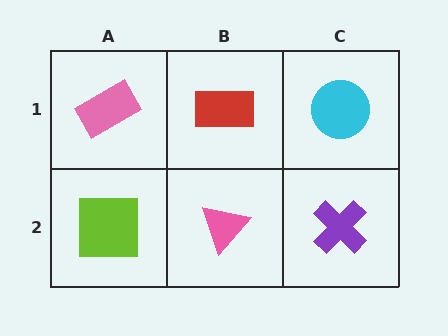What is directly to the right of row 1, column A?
A red rectangle.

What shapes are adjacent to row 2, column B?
A red rectangle (row 1, column B), a lime square (row 2, column A), a purple cross (row 2, column C).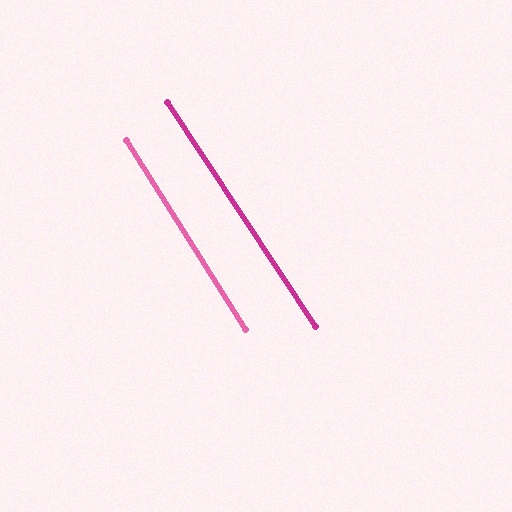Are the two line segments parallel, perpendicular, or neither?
Parallel — their directions differ by only 1.4°.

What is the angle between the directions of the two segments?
Approximately 1 degree.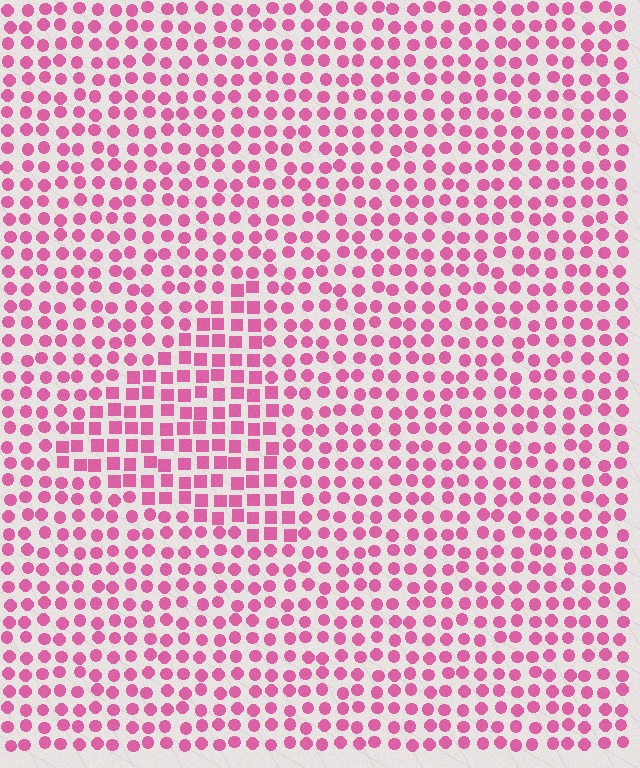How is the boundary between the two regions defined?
The boundary is defined by a change in element shape: squares inside vs. circles outside. All elements share the same color and spacing.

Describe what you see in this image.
The image is filled with small pink elements arranged in a uniform grid. A triangle-shaped region contains squares, while the surrounding area contains circles. The boundary is defined purely by the change in element shape.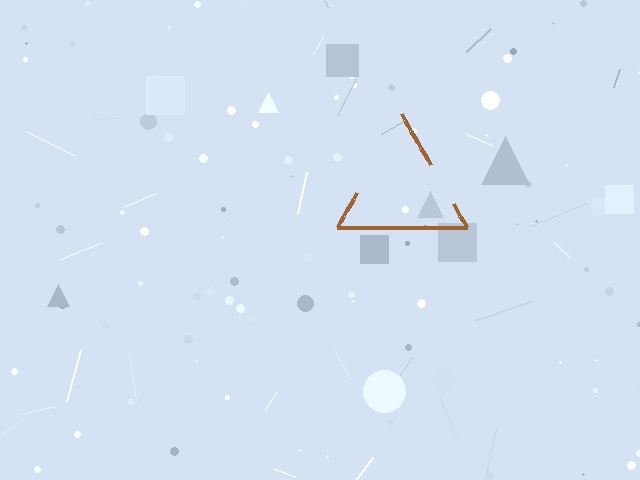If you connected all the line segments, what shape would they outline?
They would outline a triangle.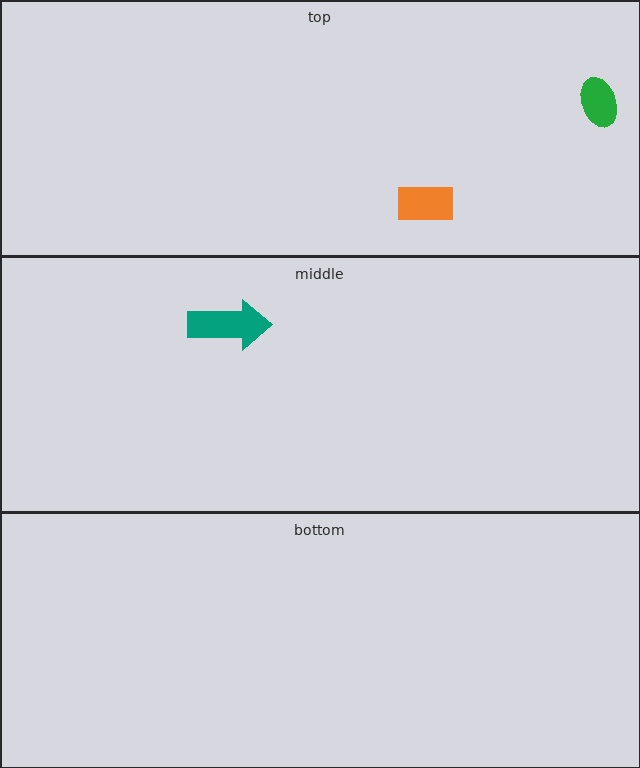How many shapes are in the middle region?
1.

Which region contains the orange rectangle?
The top region.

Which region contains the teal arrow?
The middle region.